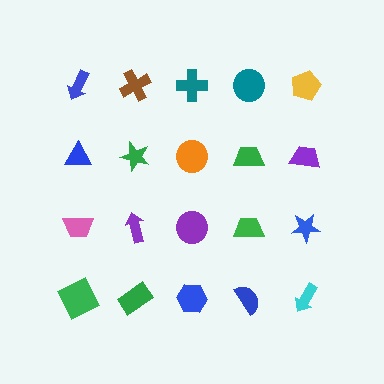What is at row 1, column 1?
A blue arrow.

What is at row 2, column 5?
A purple trapezoid.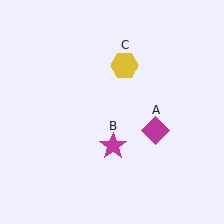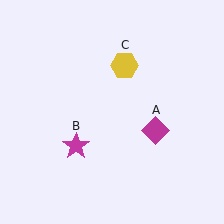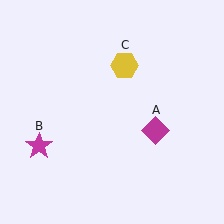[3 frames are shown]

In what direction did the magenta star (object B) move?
The magenta star (object B) moved left.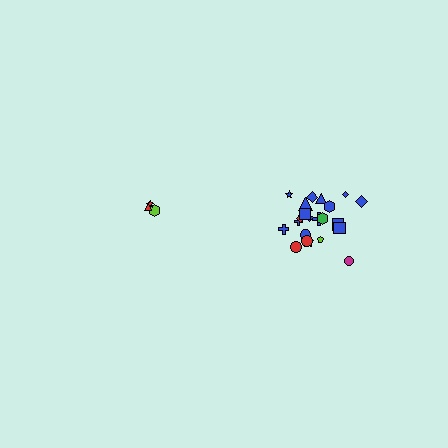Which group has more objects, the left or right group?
The right group.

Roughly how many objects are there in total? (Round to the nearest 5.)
Roughly 25 objects in total.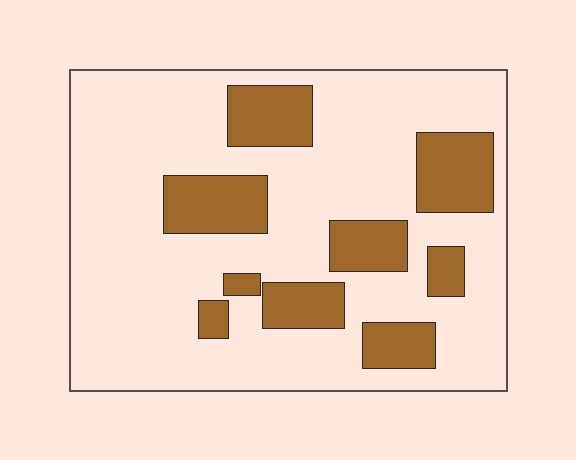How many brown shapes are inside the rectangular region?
9.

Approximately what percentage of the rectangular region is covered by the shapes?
Approximately 25%.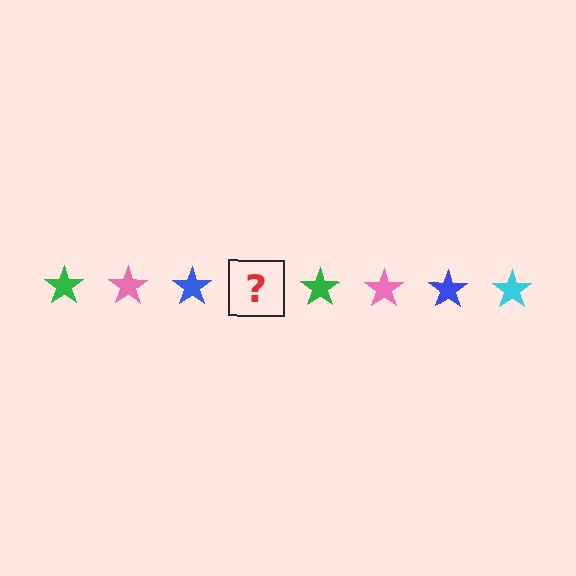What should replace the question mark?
The question mark should be replaced with a cyan star.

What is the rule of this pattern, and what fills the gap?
The rule is that the pattern cycles through green, pink, blue, cyan stars. The gap should be filled with a cyan star.